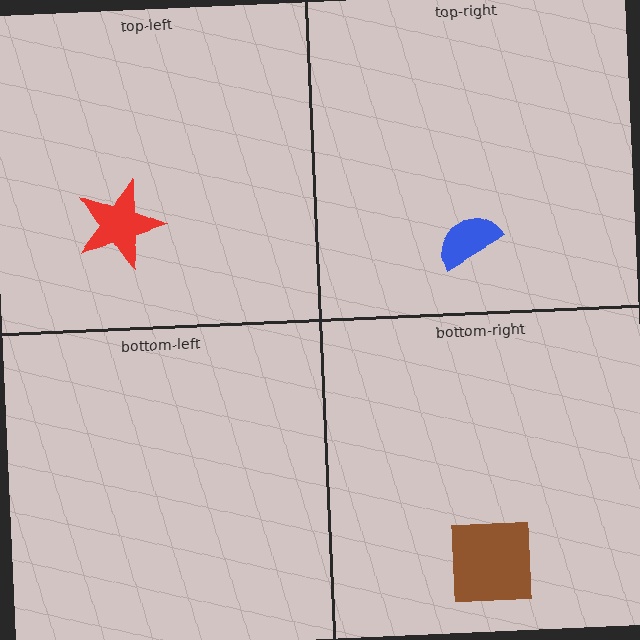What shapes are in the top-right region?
The blue semicircle.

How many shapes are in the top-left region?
1.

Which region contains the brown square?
The bottom-right region.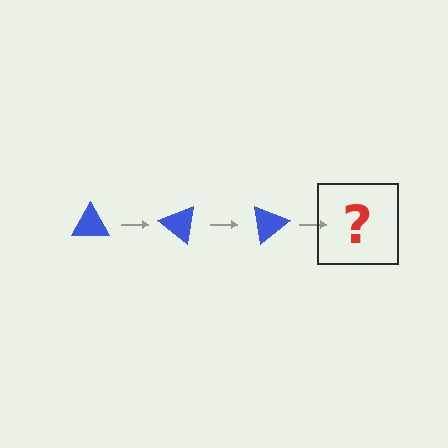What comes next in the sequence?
The next element should be a blue triangle rotated 120 degrees.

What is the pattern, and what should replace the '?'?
The pattern is that the triangle rotates 40 degrees each step. The '?' should be a blue triangle rotated 120 degrees.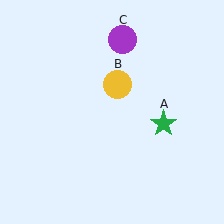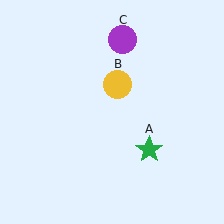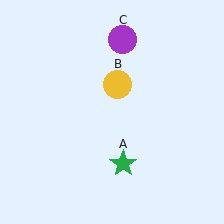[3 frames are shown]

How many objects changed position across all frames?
1 object changed position: green star (object A).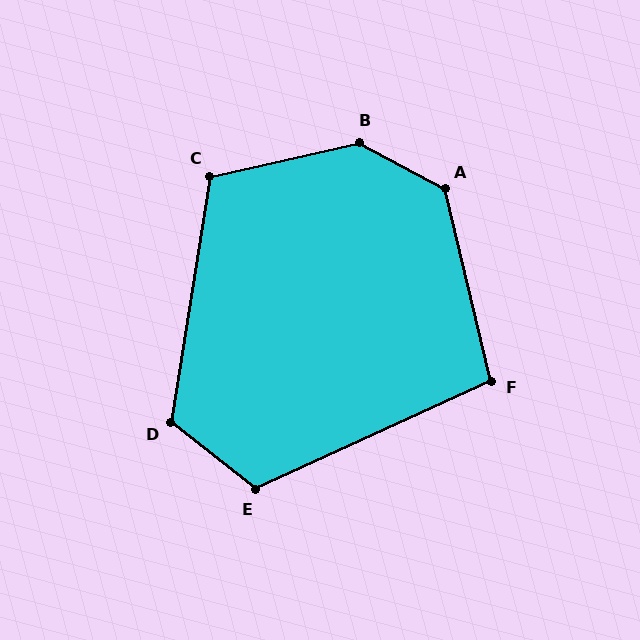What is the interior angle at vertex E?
Approximately 117 degrees (obtuse).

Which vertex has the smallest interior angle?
F, at approximately 101 degrees.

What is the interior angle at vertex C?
Approximately 111 degrees (obtuse).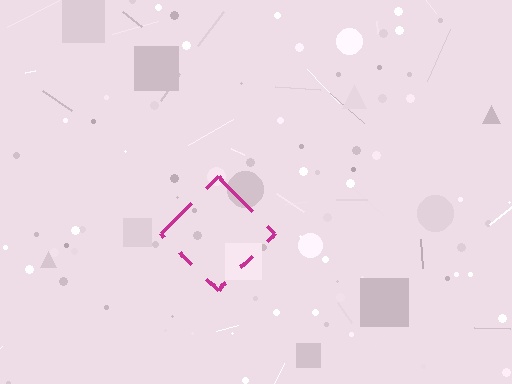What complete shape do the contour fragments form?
The contour fragments form a diamond.